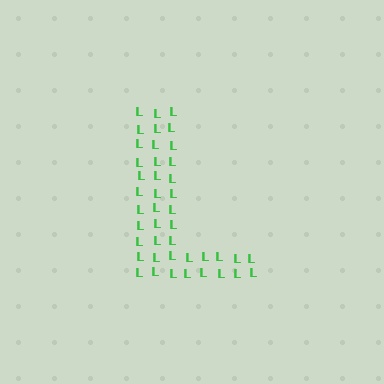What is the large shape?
The large shape is the letter L.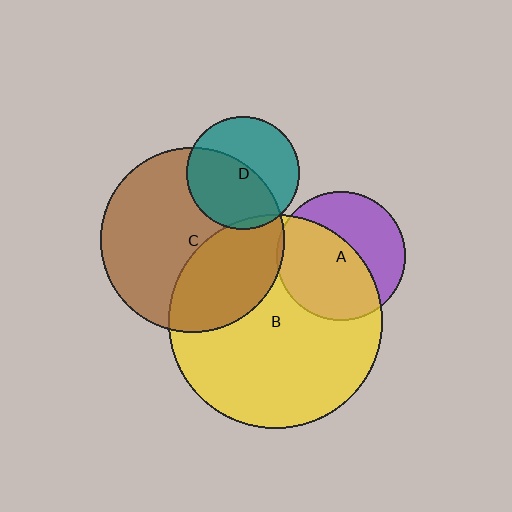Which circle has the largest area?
Circle B (yellow).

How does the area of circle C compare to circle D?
Approximately 2.7 times.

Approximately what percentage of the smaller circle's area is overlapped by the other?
Approximately 5%.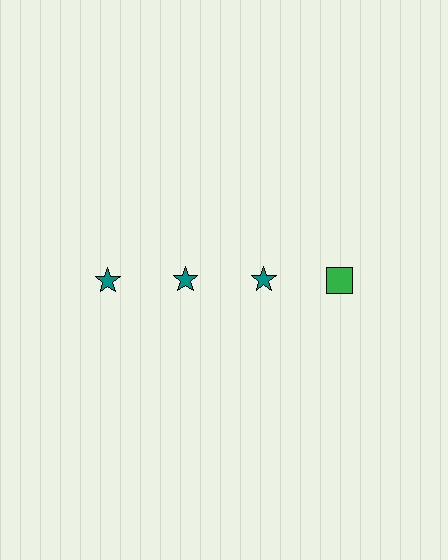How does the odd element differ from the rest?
It differs in both color (green instead of teal) and shape (square instead of star).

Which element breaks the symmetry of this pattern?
The green square in the top row, second from right column breaks the symmetry. All other shapes are teal stars.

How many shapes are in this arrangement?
There are 4 shapes arranged in a grid pattern.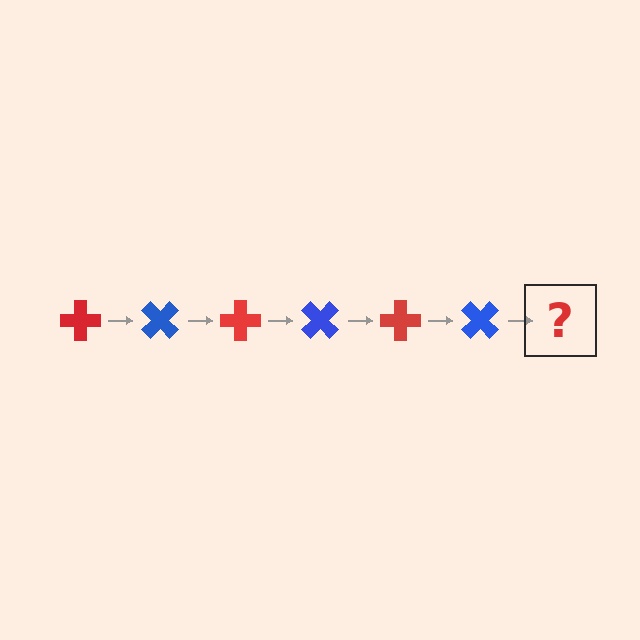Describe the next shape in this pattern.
It should be a red cross, rotated 270 degrees from the start.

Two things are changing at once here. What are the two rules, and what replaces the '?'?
The two rules are that it rotates 45 degrees each step and the color cycles through red and blue. The '?' should be a red cross, rotated 270 degrees from the start.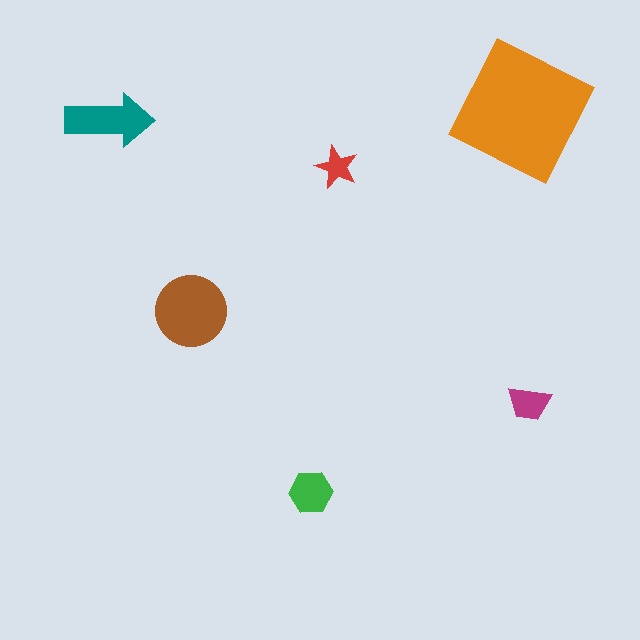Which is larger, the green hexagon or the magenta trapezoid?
The green hexagon.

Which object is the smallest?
The red star.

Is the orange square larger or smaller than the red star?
Larger.